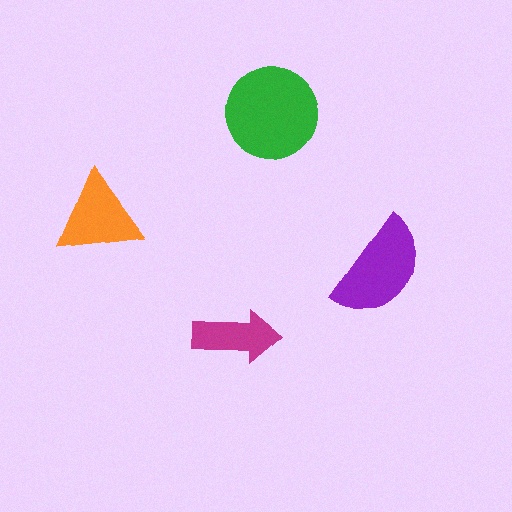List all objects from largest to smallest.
The green circle, the purple semicircle, the orange triangle, the magenta arrow.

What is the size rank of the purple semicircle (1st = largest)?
2nd.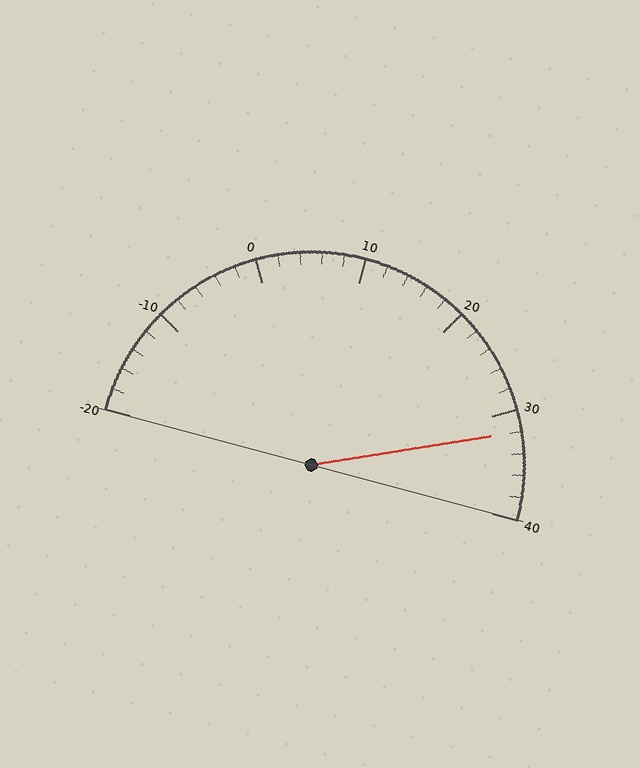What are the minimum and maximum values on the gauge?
The gauge ranges from -20 to 40.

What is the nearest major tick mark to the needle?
The nearest major tick mark is 30.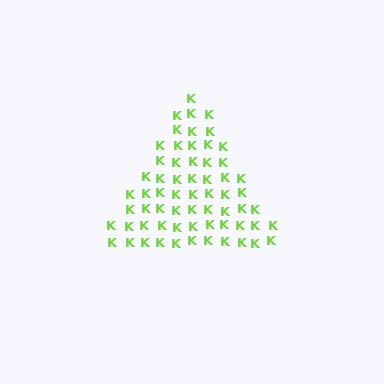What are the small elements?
The small elements are letter K's.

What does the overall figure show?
The overall figure shows a triangle.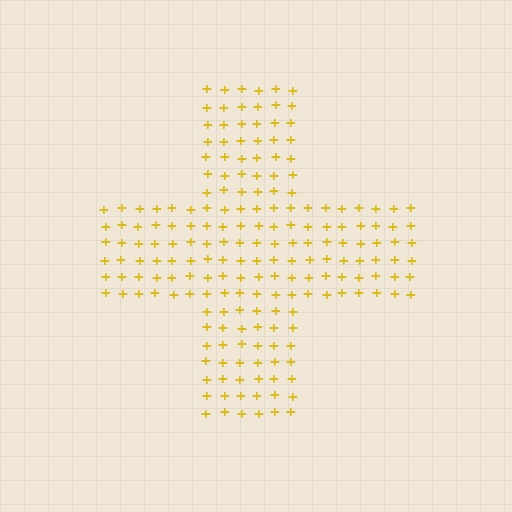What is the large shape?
The large shape is a cross.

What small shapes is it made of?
It is made of small plus signs.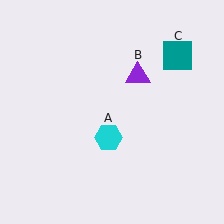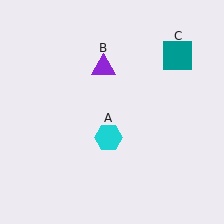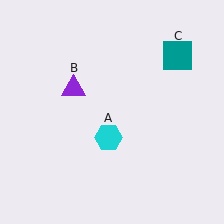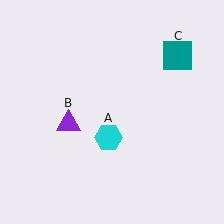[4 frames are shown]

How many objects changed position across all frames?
1 object changed position: purple triangle (object B).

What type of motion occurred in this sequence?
The purple triangle (object B) rotated counterclockwise around the center of the scene.